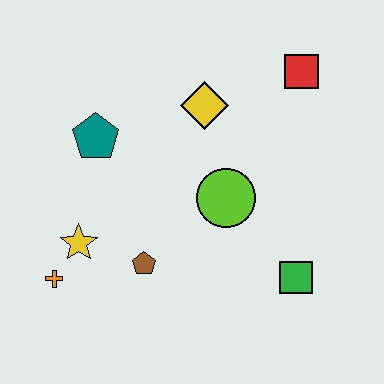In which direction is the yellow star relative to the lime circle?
The yellow star is to the left of the lime circle.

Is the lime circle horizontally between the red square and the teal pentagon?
Yes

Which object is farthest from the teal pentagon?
The green square is farthest from the teal pentagon.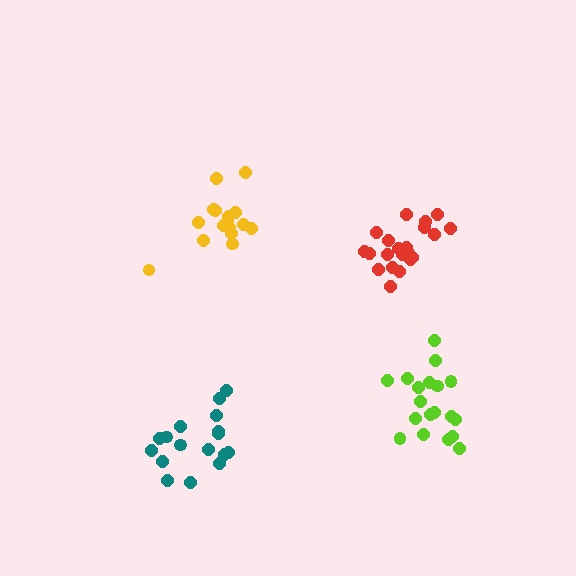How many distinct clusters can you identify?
There are 4 distinct clusters.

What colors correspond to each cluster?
The clusters are colored: yellow, teal, red, lime.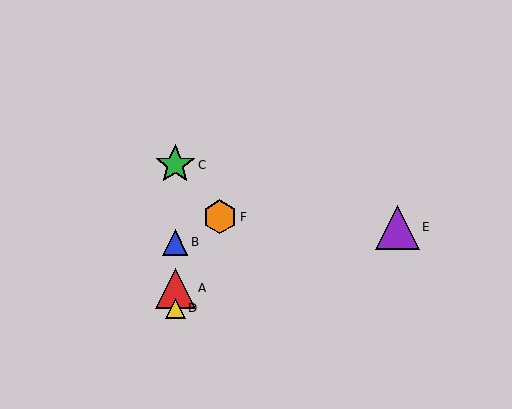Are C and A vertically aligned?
Yes, both are at x≈175.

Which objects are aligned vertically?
Objects A, B, C, D are aligned vertically.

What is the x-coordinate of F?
Object F is at x≈220.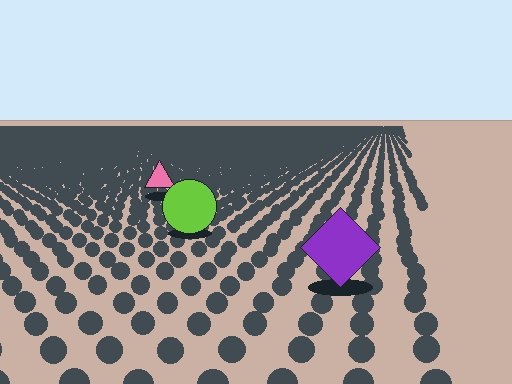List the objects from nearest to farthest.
From nearest to farthest: the purple diamond, the lime circle, the pink triangle.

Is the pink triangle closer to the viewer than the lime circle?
No. The lime circle is closer — you can tell from the texture gradient: the ground texture is coarser near it.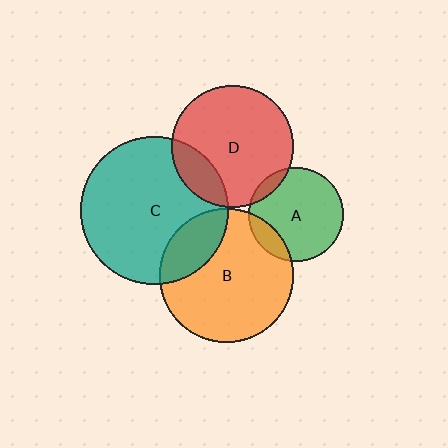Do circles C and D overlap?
Yes.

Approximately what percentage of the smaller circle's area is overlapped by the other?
Approximately 20%.